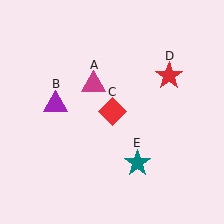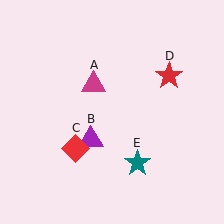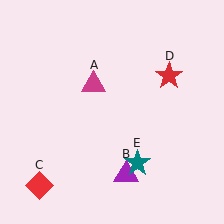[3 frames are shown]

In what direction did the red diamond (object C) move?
The red diamond (object C) moved down and to the left.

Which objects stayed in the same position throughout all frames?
Magenta triangle (object A) and red star (object D) and teal star (object E) remained stationary.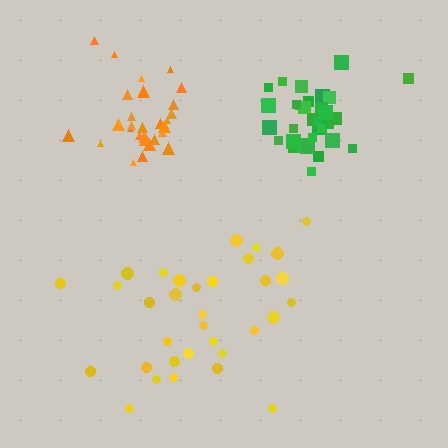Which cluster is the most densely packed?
Green.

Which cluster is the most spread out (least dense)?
Yellow.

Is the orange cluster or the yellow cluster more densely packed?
Orange.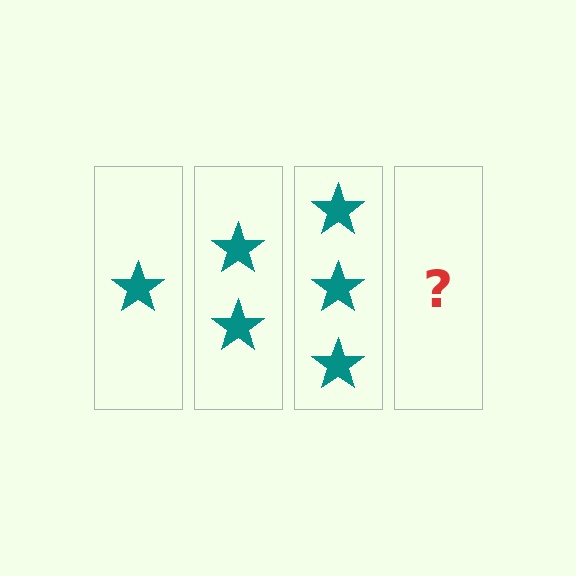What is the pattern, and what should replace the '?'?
The pattern is that each step adds one more star. The '?' should be 4 stars.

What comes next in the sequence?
The next element should be 4 stars.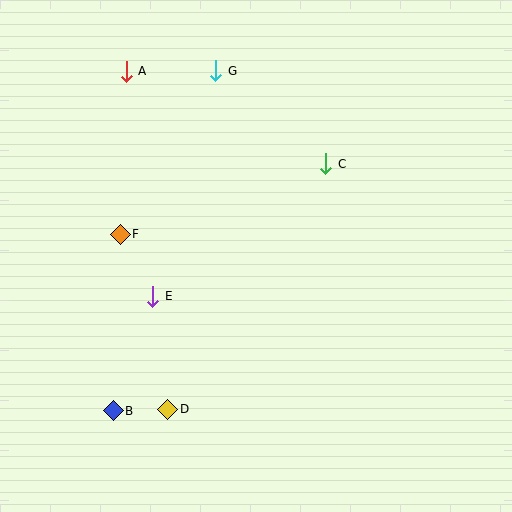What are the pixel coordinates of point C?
Point C is at (326, 164).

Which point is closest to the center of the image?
Point E at (153, 296) is closest to the center.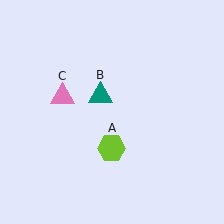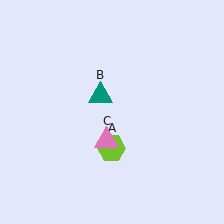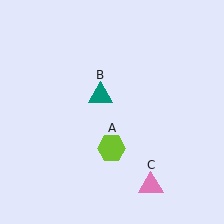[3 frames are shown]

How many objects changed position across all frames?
1 object changed position: pink triangle (object C).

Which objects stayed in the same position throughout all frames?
Lime hexagon (object A) and teal triangle (object B) remained stationary.